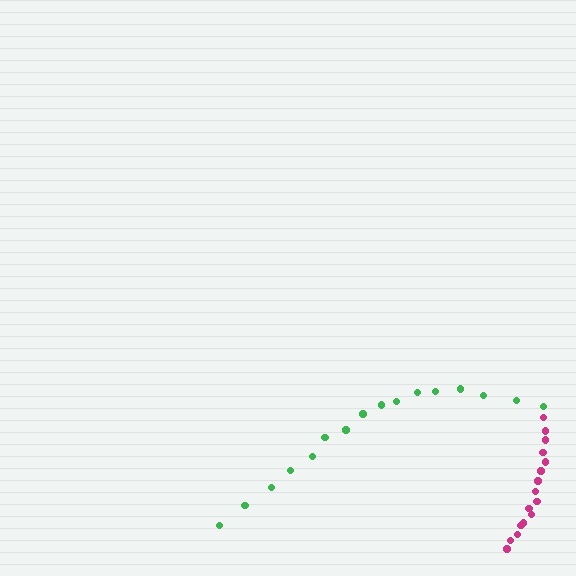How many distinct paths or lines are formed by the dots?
There are 2 distinct paths.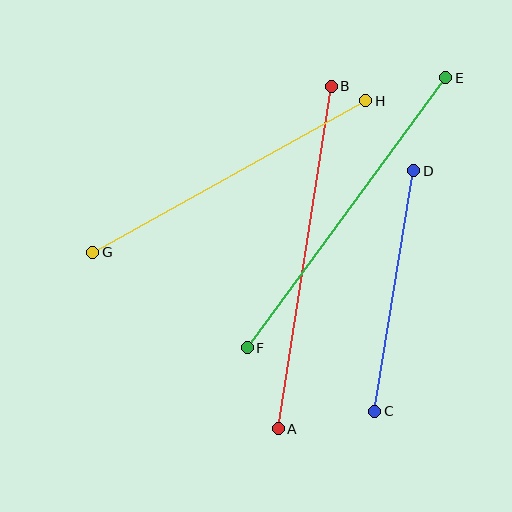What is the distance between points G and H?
The distance is approximately 312 pixels.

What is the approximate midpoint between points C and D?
The midpoint is at approximately (394, 291) pixels.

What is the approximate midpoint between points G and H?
The midpoint is at approximately (229, 176) pixels.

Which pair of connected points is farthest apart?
Points A and B are farthest apart.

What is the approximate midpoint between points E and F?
The midpoint is at approximately (347, 213) pixels.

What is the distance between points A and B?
The distance is approximately 347 pixels.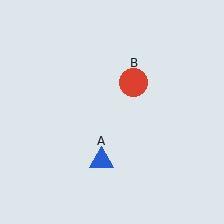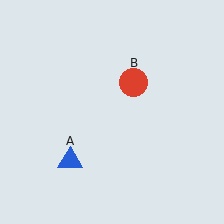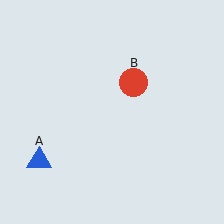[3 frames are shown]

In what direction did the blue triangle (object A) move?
The blue triangle (object A) moved left.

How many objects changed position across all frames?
1 object changed position: blue triangle (object A).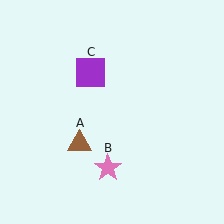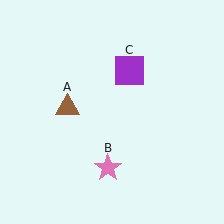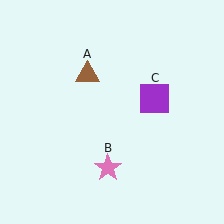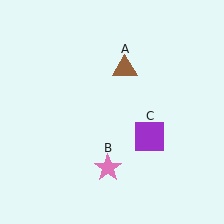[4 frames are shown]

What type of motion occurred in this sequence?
The brown triangle (object A), purple square (object C) rotated clockwise around the center of the scene.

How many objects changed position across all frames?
2 objects changed position: brown triangle (object A), purple square (object C).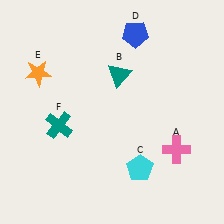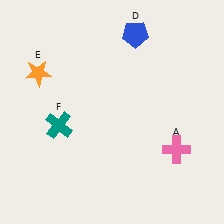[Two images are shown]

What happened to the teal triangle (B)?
The teal triangle (B) was removed in Image 2. It was in the top-right area of Image 1.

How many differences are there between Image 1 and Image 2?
There are 2 differences between the two images.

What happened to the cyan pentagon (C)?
The cyan pentagon (C) was removed in Image 2. It was in the bottom-right area of Image 1.